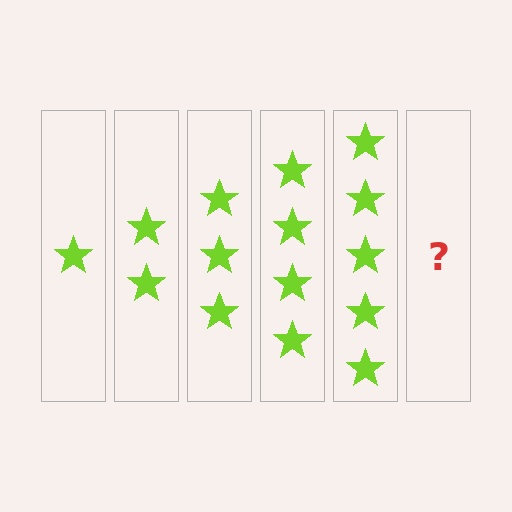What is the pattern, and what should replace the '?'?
The pattern is that each step adds one more star. The '?' should be 6 stars.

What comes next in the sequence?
The next element should be 6 stars.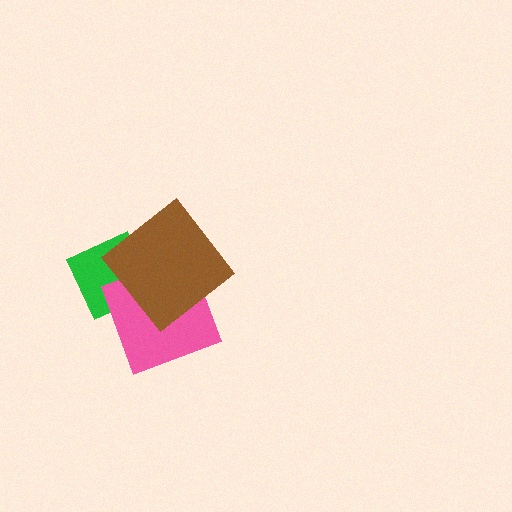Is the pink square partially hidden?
Yes, it is partially covered by another shape.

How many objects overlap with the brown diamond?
2 objects overlap with the brown diamond.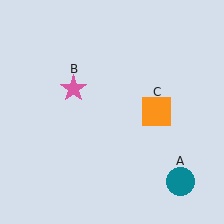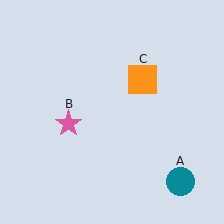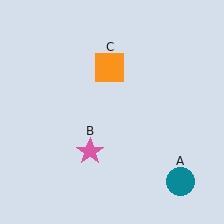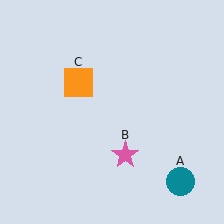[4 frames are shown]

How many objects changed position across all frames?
2 objects changed position: pink star (object B), orange square (object C).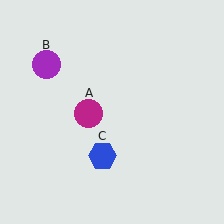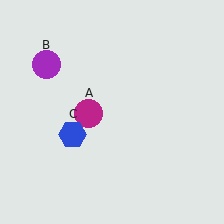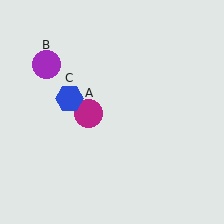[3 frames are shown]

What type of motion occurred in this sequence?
The blue hexagon (object C) rotated clockwise around the center of the scene.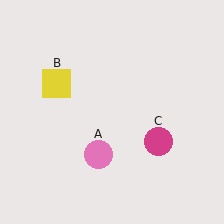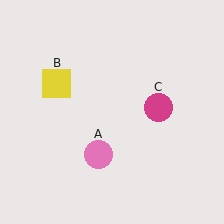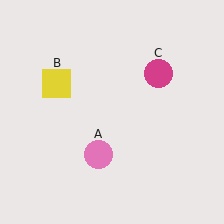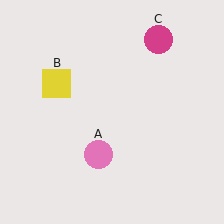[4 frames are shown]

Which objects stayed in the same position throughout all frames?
Pink circle (object A) and yellow square (object B) remained stationary.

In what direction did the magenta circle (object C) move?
The magenta circle (object C) moved up.